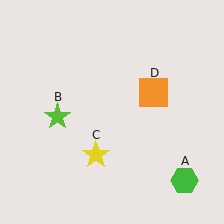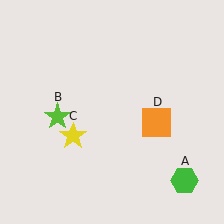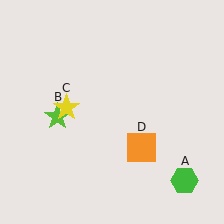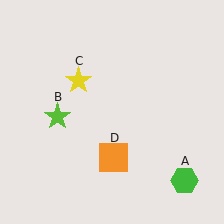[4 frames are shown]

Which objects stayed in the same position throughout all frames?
Green hexagon (object A) and lime star (object B) remained stationary.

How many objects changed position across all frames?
2 objects changed position: yellow star (object C), orange square (object D).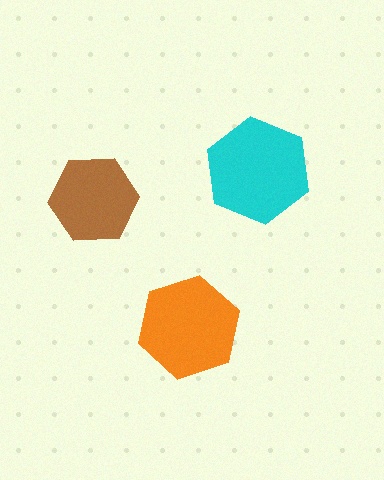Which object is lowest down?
The orange hexagon is bottommost.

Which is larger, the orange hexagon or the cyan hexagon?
The cyan one.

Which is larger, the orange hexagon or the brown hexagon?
The orange one.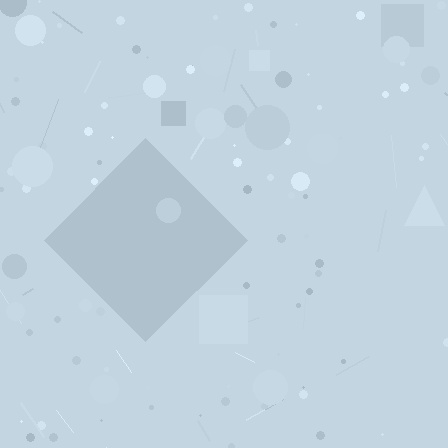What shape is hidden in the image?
A diamond is hidden in the image.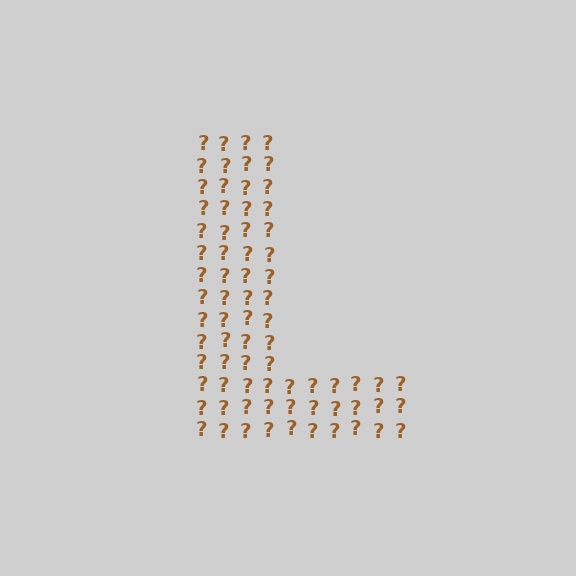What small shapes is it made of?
It is made of small question marks.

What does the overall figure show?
The overall figure shows the letter L.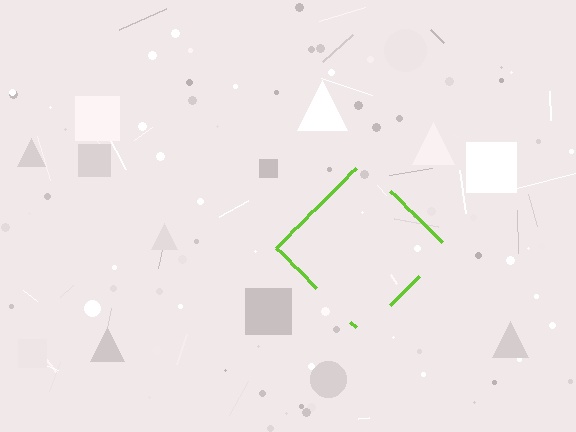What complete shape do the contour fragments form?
The contour fragments form a diamond.